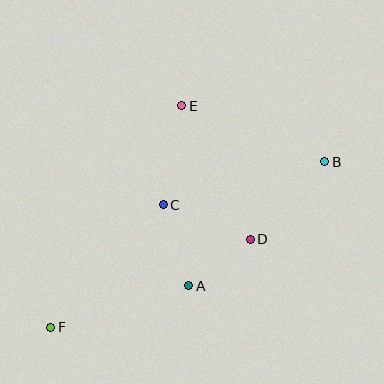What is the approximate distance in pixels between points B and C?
The distance between B and C is approximately 167 pixels.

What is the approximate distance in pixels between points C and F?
The distance between C and F is approximately 166 pixels.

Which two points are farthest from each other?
Points B and F are farthest from each other.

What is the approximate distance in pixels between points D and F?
The distance between D and F is approximately 218 pixels.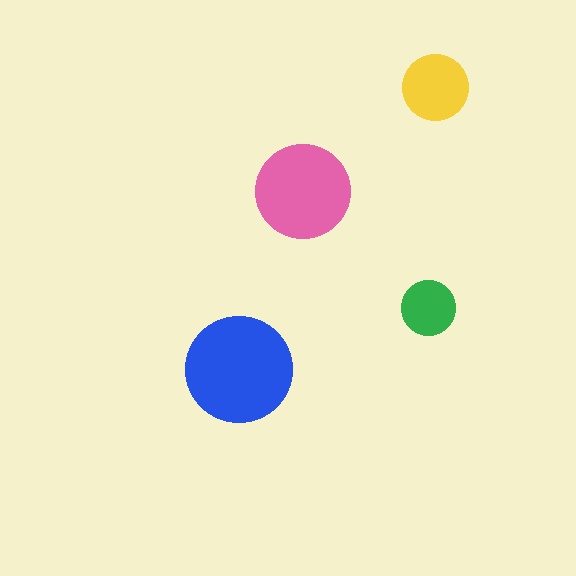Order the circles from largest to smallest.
the blue one, the pink one, the yellow one, the green one.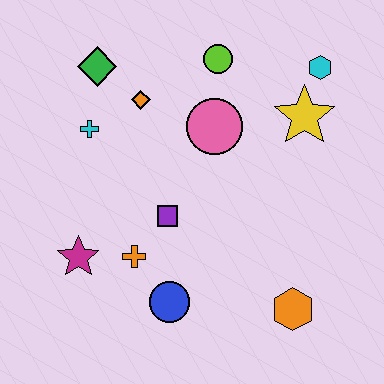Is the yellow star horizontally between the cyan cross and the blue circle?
No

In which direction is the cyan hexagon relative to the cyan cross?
The cyan hexagon is to the right of the cyan cross.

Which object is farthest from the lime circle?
The orange hexagon is farthest from the lime circle.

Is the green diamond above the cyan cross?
Yes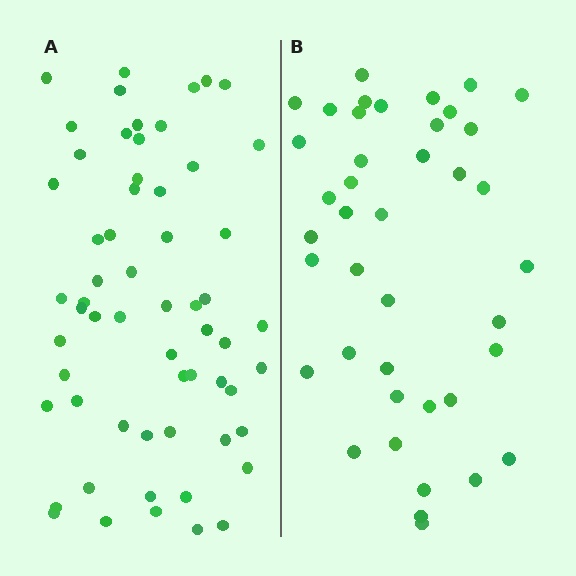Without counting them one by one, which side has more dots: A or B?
Region A (the left region) has more dots.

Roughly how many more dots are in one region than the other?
Region A has approximately 20 more dots than region B.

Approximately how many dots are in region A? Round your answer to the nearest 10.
About 60 dots.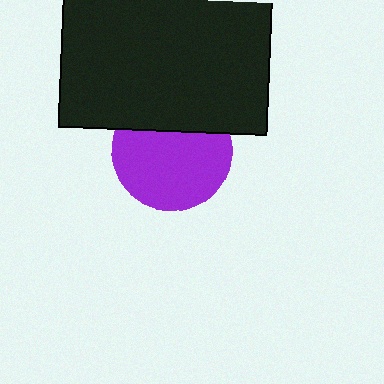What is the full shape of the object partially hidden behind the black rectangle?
The partially hidden object is a purple circle.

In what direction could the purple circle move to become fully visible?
The purple circle could move down. That would shift it out from behind the black rectangle entirely.